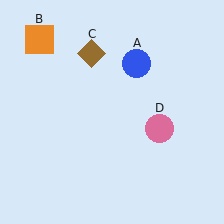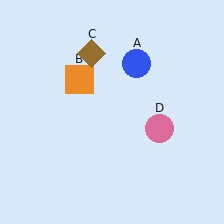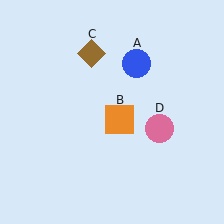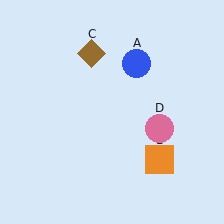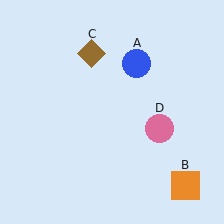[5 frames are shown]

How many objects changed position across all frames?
1 object changed position: orange square (object B).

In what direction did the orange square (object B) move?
The orange square (object B) moved down and to the right.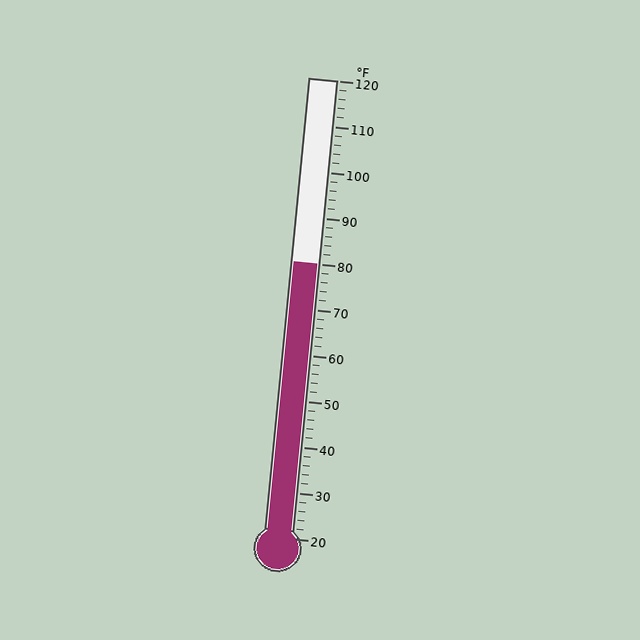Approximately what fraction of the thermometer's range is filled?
The thermometer is filled to approximately 60% of its range.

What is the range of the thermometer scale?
The thermometer scale ranges from 20°F to 120°F.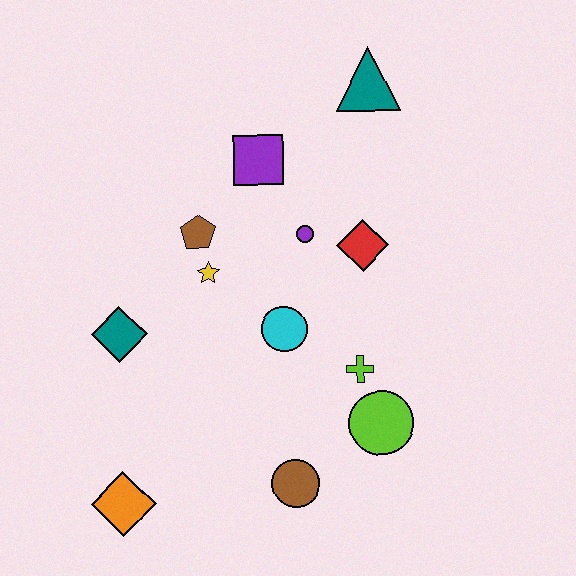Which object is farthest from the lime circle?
The teal triangle is farthest from the lime circle.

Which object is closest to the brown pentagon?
The yellow star is closest to the brown pentagon.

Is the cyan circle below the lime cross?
No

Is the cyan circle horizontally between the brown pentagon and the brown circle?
Yes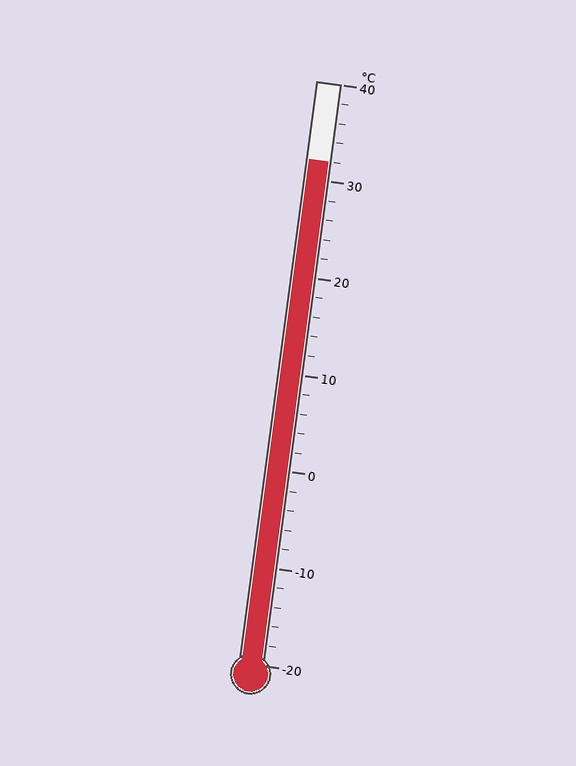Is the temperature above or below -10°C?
The temperature is above -10°C.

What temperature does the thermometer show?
The thermometer shows approximately 32°C.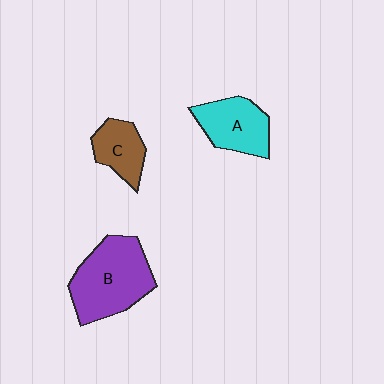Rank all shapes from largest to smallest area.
From largest to smallest: B (purple), A (cyan), C (brown).